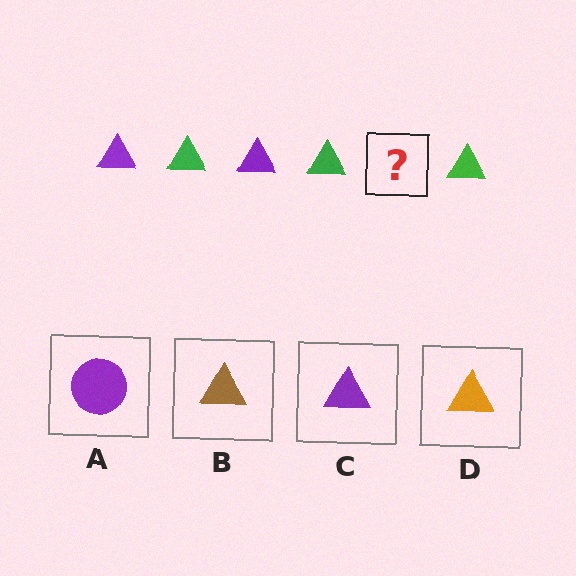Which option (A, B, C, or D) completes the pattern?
C.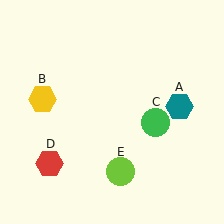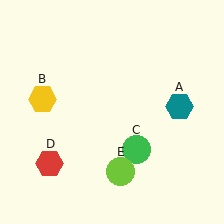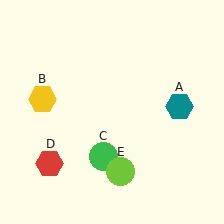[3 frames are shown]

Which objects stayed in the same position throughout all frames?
Teal hexagon (object A) and yellow hexagon (object B) and red hexagon (object D) and lime circle (object E) remained stationary.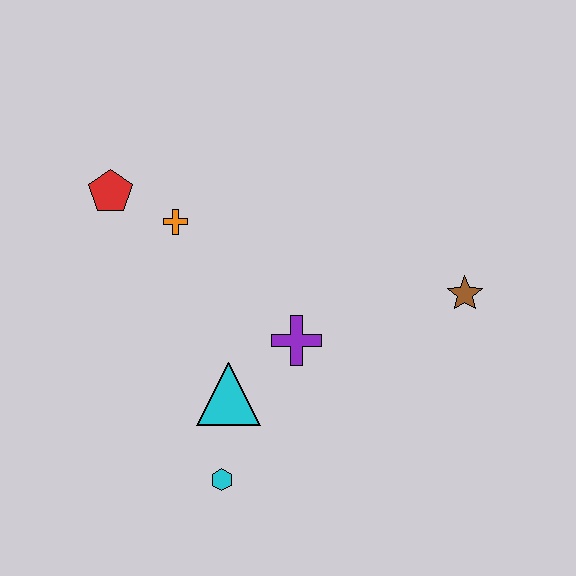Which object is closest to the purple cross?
The cyan triangle is closest to the purple cross.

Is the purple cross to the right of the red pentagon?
Yes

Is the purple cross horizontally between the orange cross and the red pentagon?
No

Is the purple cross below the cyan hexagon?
No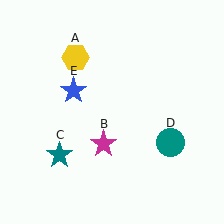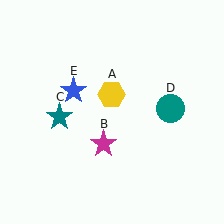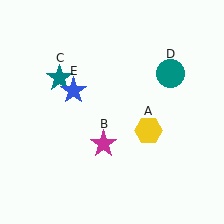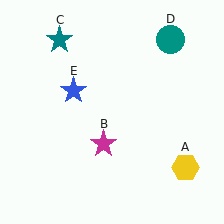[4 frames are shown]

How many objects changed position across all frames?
3 objects changed position: yellow hexagon (object A), teal star (object C), teal circle (object D).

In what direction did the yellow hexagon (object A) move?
The yellow hexagon (object A) moved down and to the right.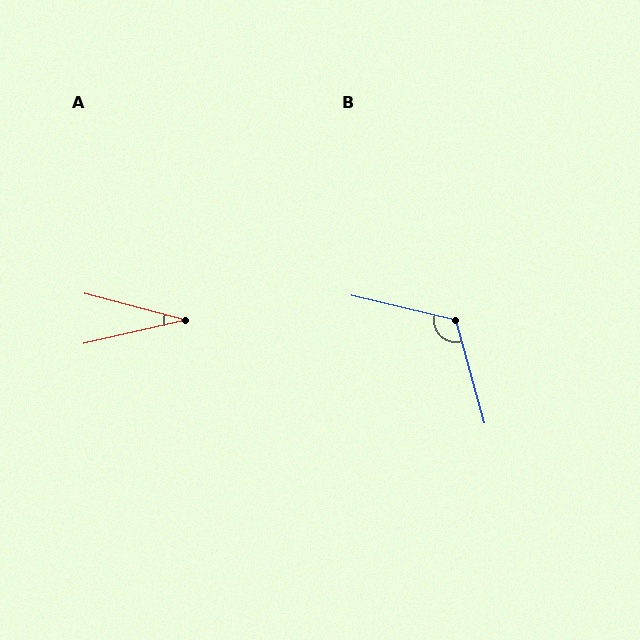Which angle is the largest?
B, at approximately 119 degrees.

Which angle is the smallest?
A, at approximately 28 degrees.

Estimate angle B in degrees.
Approximately 119 degrees.